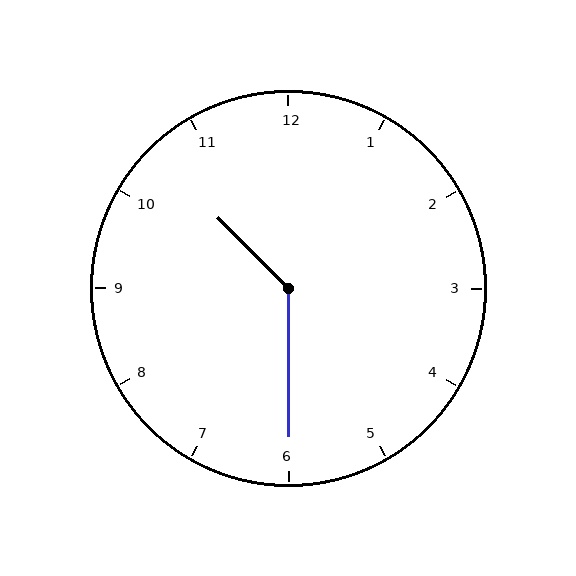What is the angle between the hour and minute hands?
Approximately 135 degrees.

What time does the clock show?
10:30.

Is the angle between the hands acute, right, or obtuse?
It is obtuse.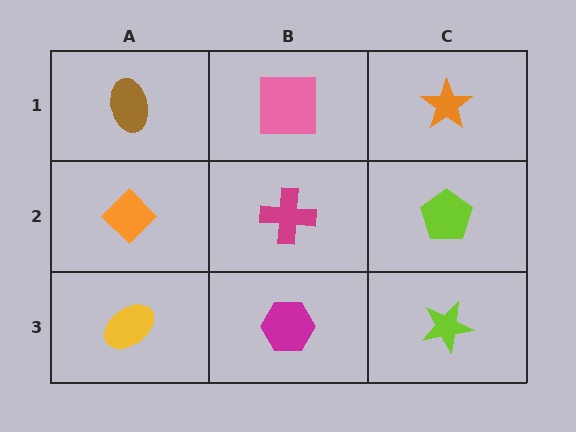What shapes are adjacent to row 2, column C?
An orange star (row 1, column C), a lime star (row 3, column C), a magenta cross (row 2, column B).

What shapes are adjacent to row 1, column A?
An orange diamond (row 2, column A), a pink square (row 1, column B).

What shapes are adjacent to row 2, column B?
A pink square (row 1, column B), a magenta hexagon (row 3, column B), an orange diamond (row 2, column A), a lime pentagon (row 2, column C).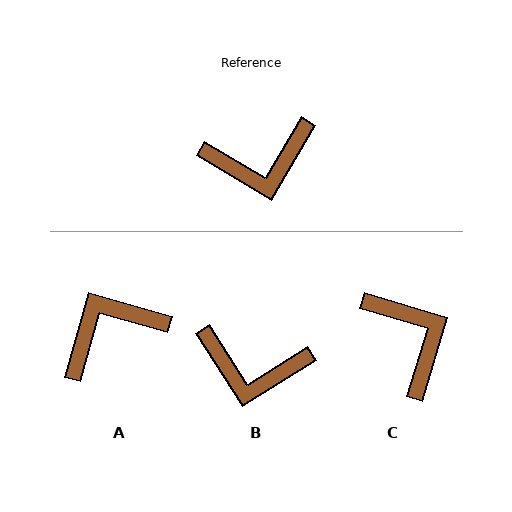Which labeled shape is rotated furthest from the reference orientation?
A, about 165 degrees away.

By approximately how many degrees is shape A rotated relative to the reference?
Approximately 165 degrees clockwise.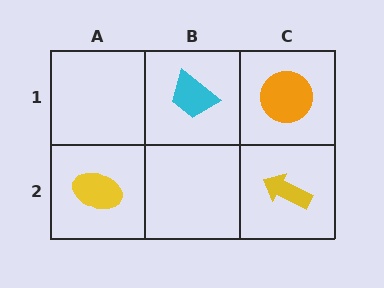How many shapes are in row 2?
2 shapes.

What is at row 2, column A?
A yellow ellipse.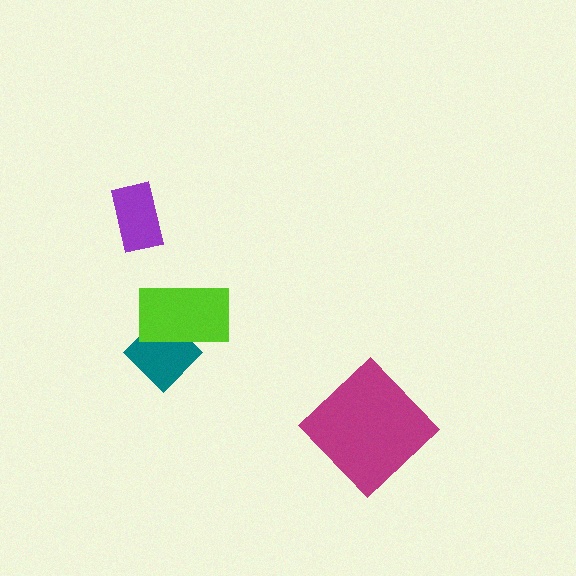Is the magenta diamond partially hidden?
No, no other shape covers it.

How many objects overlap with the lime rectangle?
1 object overlaps with the lime rectangle.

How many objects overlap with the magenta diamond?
0 objects overlap with the magenta diamond.